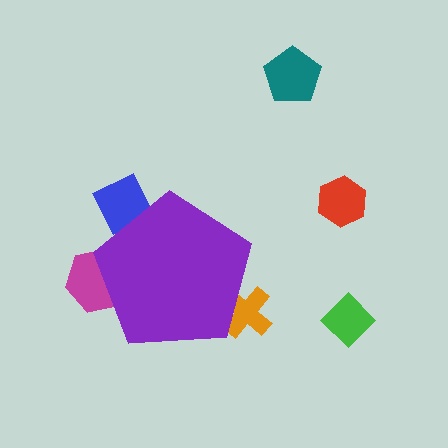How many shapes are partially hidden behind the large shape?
3 shapes are partially hidden.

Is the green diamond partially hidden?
No, the green diamond is fully visible.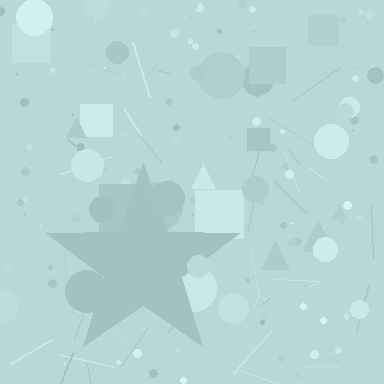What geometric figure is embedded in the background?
A star is embedded in the background.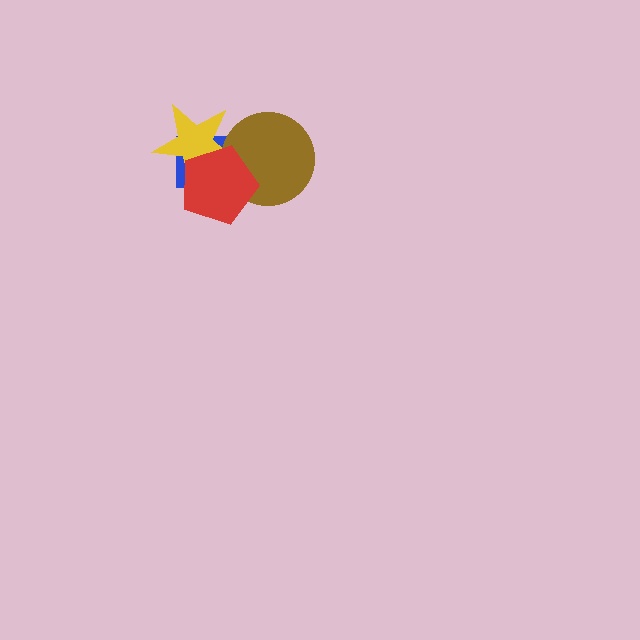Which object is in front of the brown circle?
The red pentagon is in front of the brown circle.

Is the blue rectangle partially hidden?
Yes, it is partially covered by another shape.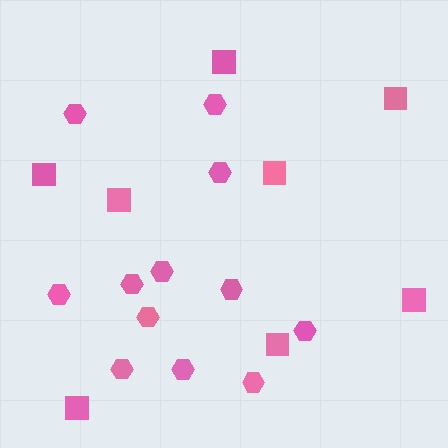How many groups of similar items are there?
There are 2 groups: one group of squares (8) and one group of hexagons (12).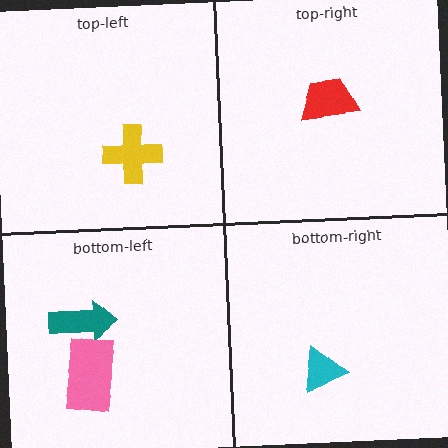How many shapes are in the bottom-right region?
1.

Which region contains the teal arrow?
The bottom-left region.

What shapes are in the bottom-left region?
The teal arrow, the pink rectangle.